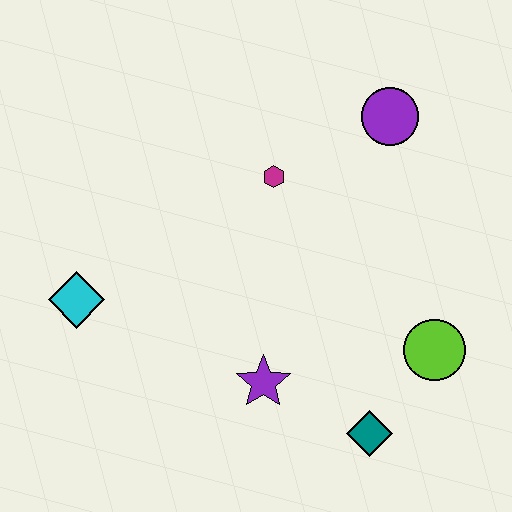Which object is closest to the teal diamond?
The lime circle is closest to the teal diamond.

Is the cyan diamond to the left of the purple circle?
Yes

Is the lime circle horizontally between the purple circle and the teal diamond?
No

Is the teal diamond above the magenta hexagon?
No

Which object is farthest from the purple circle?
The cyan diamond is farthest from the purple circle.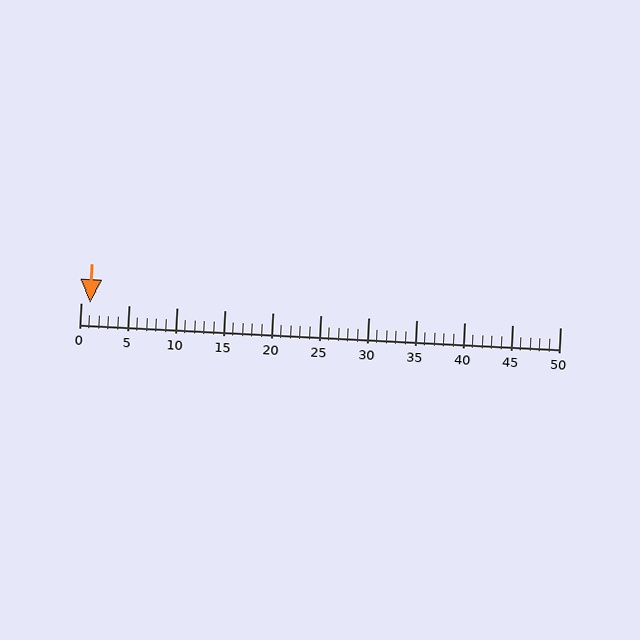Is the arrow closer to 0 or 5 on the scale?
The arrow is closer to 0.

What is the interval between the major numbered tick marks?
The major tick marks are spaced 5 units apart.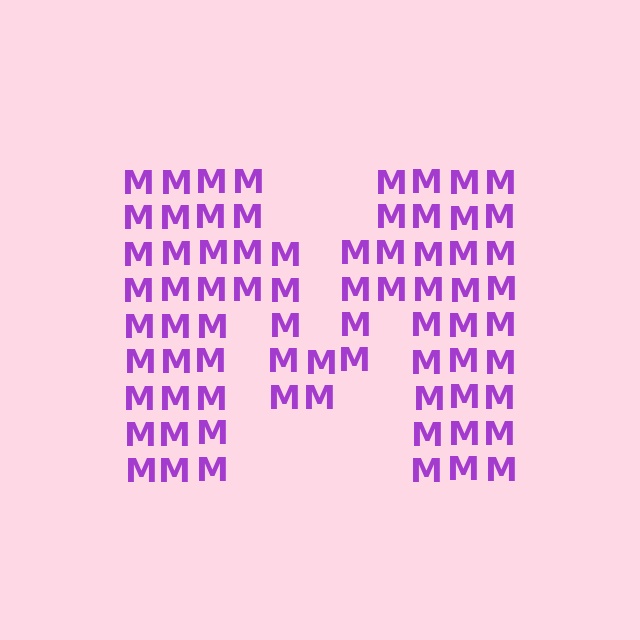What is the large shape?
The large shape is the letter M.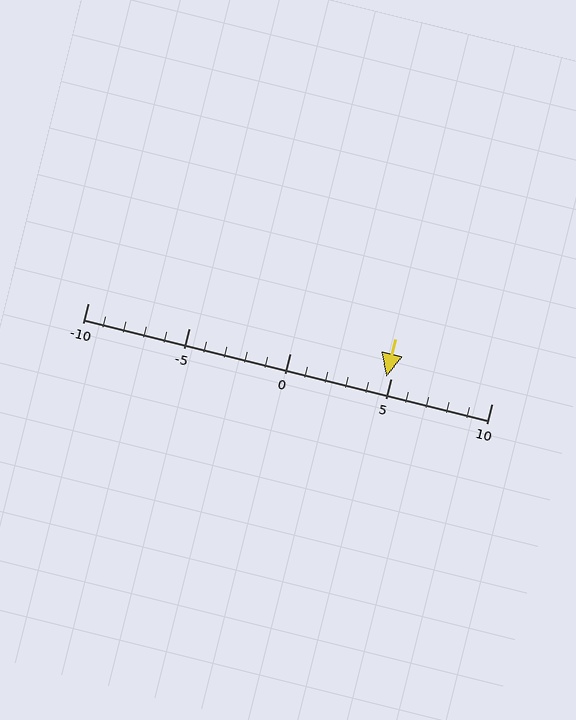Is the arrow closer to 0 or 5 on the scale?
The arrow is closer to 5.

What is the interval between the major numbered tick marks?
The major tick marks are spaced 5 units apart.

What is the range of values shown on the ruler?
The ruler shows values from -10 to 10.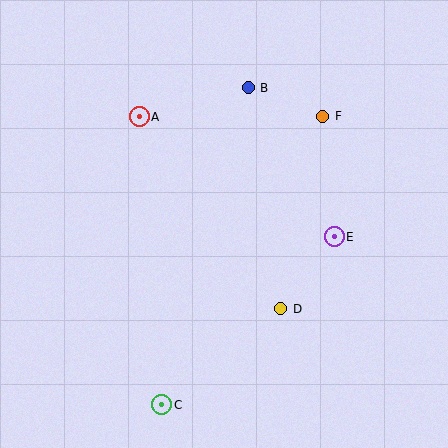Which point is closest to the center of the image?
Point D at (281, 309) is closest to the center.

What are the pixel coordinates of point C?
Point C is at (162, 405).